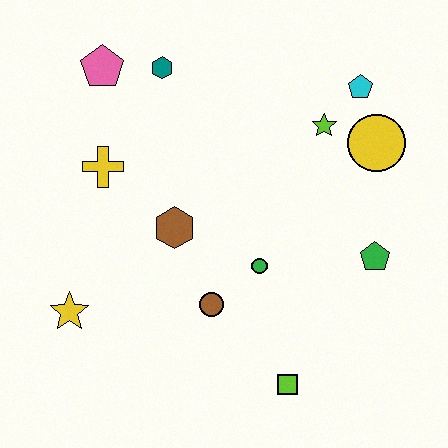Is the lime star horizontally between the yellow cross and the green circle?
No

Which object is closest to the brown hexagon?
The brown circle is closest to the brown hexagon.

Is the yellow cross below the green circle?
No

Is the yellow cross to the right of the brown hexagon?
No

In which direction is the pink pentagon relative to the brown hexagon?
The pink pentagon is above the brown hexagon.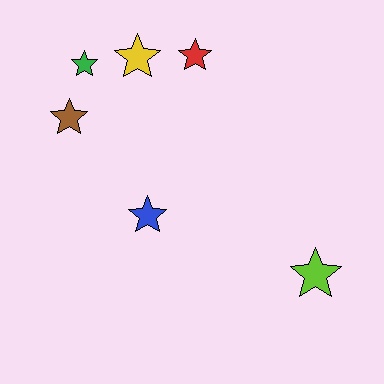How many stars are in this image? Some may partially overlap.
There are 6 stars.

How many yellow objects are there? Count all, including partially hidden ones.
There is 1 yellow object.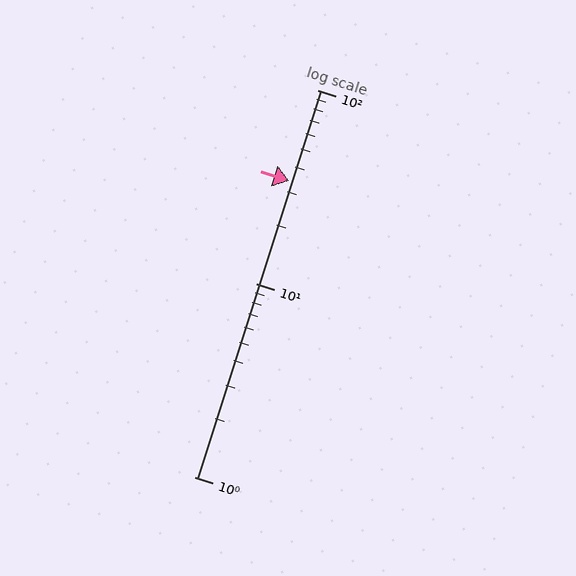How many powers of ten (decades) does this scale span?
The scale spans 2 decades, from 1 to 100.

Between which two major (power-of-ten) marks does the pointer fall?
The pointer is between 10 and 100.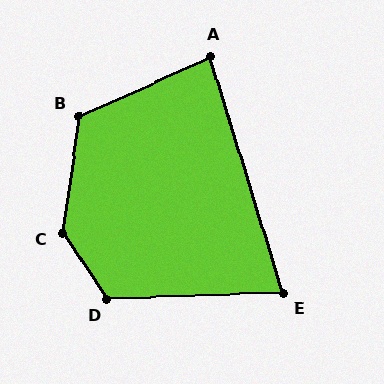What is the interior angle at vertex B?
Approximately 122 degrees (obtuse).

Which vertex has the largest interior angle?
C, at approximately 137 degrees.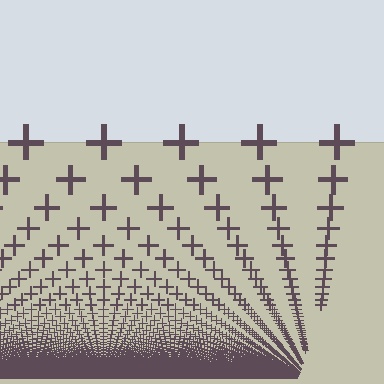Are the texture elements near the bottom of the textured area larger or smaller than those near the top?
Smaller. The gradient is inverted — elements near the bottom are smaller and denser.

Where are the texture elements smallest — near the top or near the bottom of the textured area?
Near the bottom.